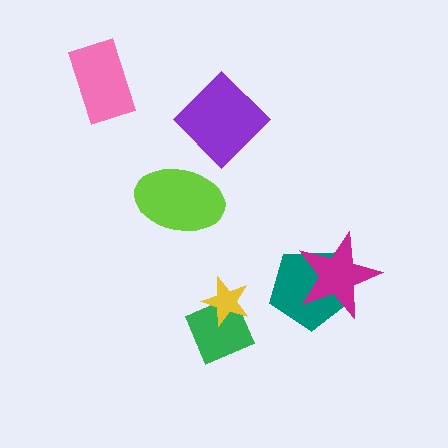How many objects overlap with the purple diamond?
0 objects overlap with the purple diamond.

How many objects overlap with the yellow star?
1 object overlaps with the yellow star.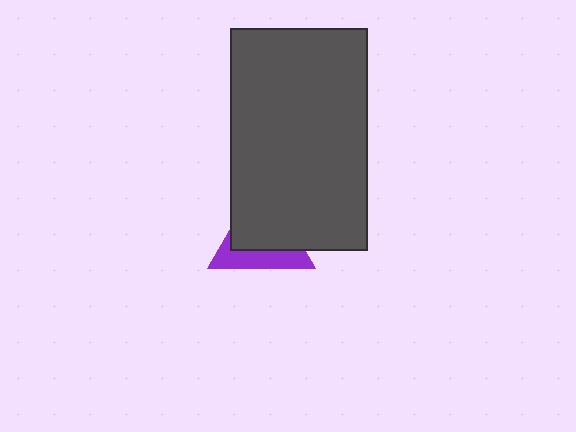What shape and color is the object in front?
The object in front is a dark gray rectangle.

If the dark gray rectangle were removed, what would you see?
You would see the complete purple triangle.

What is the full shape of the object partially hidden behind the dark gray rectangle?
The partially hidden object is a purple triangle.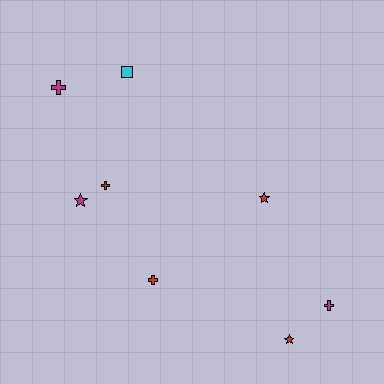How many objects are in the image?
There are 8 objects.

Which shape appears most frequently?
Cross, with 4 objects.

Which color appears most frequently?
Red, with 4 objects.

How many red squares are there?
There are no red squares.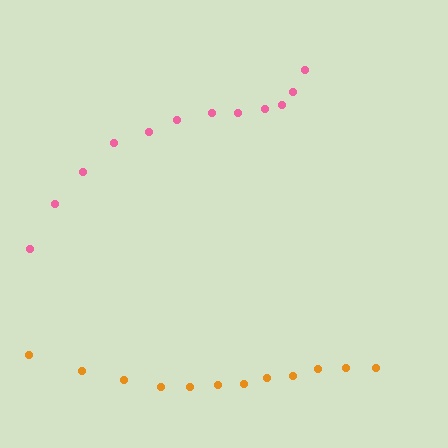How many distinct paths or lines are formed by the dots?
There are 2 distinct paths.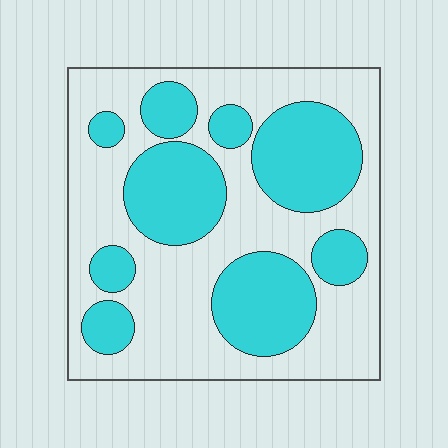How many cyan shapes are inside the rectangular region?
9.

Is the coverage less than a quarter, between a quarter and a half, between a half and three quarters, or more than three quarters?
Between a quarter and a half.